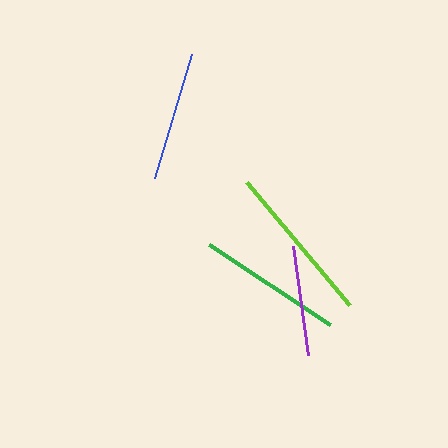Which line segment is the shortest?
The purple line is the shortest at approximately 110 pixels.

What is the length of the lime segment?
The lime segment is approximately 161 pixels long.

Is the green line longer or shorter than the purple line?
The green line is longer than the purple line.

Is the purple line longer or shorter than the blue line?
The blue line is longer than the purple line.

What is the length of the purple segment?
The purple segment is approximately 110 pixels long.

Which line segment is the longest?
The lime line is the longest at approximately 161 pixels.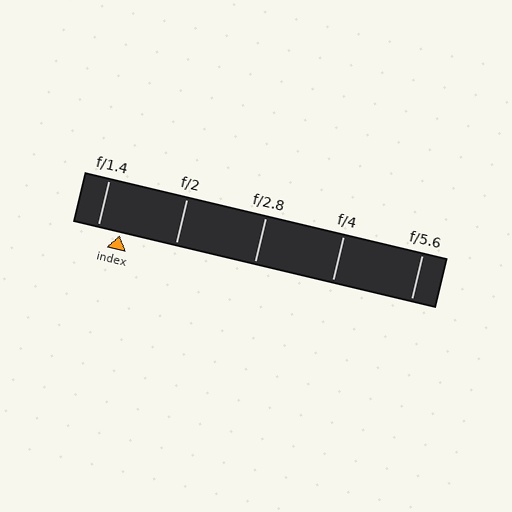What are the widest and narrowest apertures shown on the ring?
The widest aperture shown is f/1.4 and the narrowest is f/5.6.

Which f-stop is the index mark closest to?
The index mark is closest to f/1.4.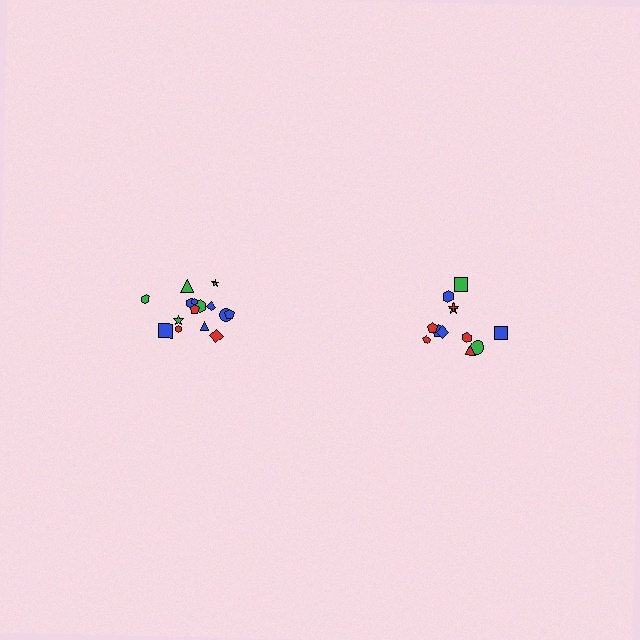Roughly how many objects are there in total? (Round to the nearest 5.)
Roughly 25 objects in total.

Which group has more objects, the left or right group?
The left group.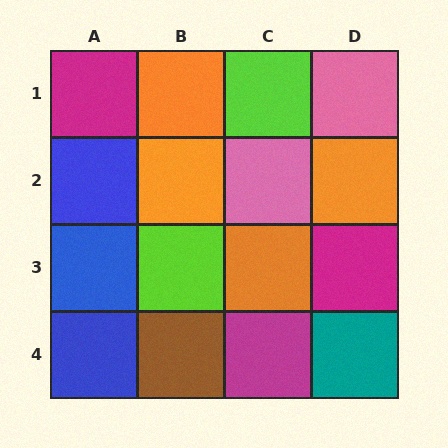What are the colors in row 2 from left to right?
Blue, orange, pink, orange.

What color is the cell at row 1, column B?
Orange.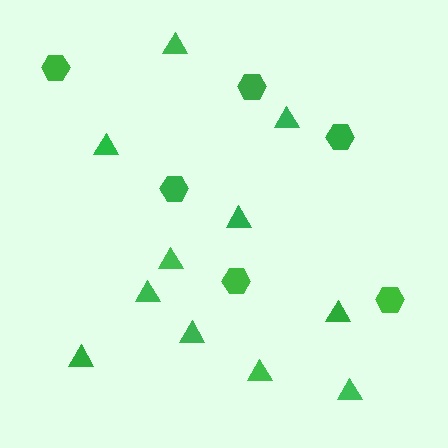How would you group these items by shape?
There are 2 groups: one group of triangles (11) and one group of hexagons (6).